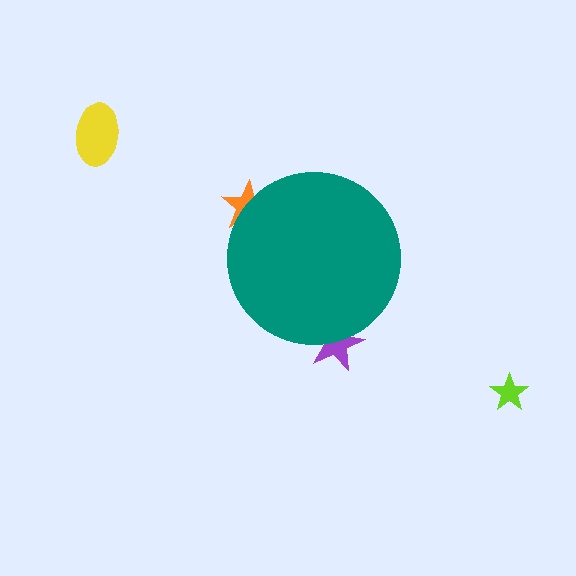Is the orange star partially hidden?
Yes, the orange star is partially hidden behind the teal circle.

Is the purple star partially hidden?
Yes, the purple star is partially hidden behind the teal circle.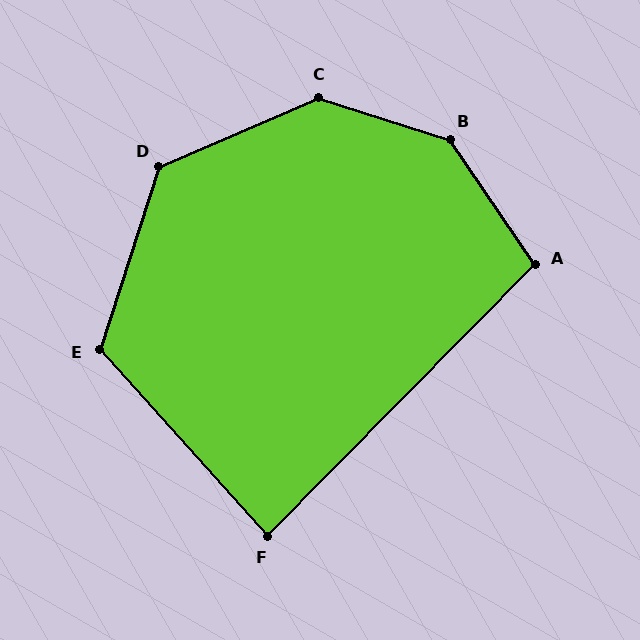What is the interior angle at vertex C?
Approximately 139 degrees (obtuse).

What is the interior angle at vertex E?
Approximately 120 degrees (obtuse).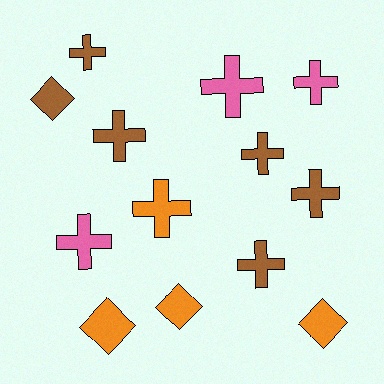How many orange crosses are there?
There is 1 orange cross.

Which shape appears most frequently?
Cross, with 9 objects.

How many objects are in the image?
There are 13 objects.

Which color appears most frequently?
Brown, with 6 objects.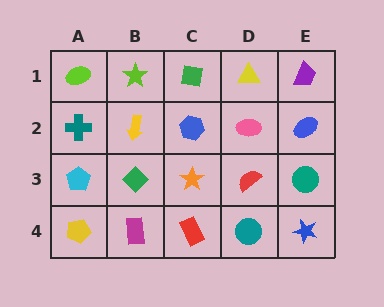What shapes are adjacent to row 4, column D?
A red semicircle (row 3, column D), a red rectangle (row 4, column C), a blue star (row 4, column E).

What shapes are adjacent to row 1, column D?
A pink ellipse (row 2, column D), a green square (row 1, column C), a purple trapezoid (row 1, column E).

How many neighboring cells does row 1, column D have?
3.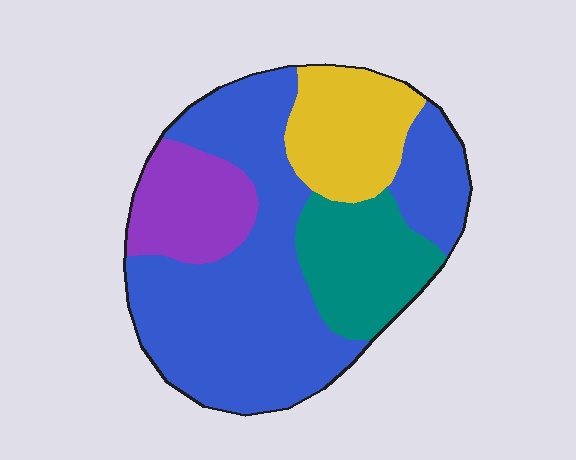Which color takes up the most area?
Blue, at roughly 55%.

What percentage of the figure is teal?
Teal takes up about one sixth (1/6) of the figure.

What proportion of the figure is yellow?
Yellow covers 16% of the figure.